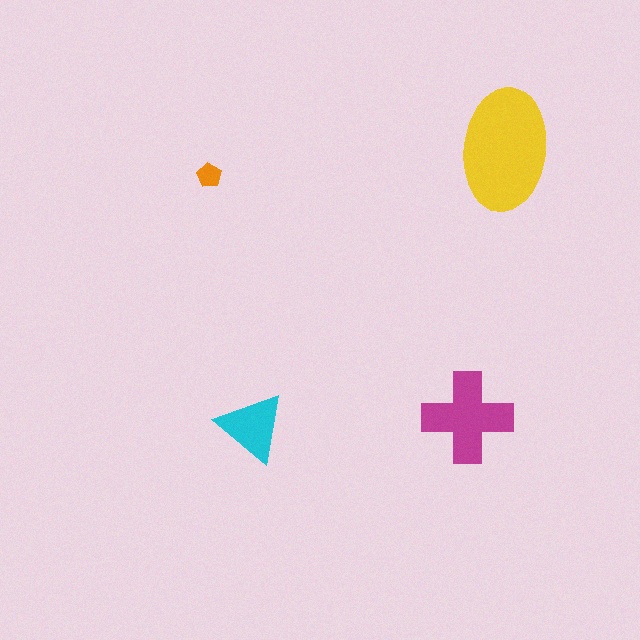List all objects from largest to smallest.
The yellow ellipse, the magenta cross, the cyan triangle, the orange pentagon.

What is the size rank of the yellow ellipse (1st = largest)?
1st.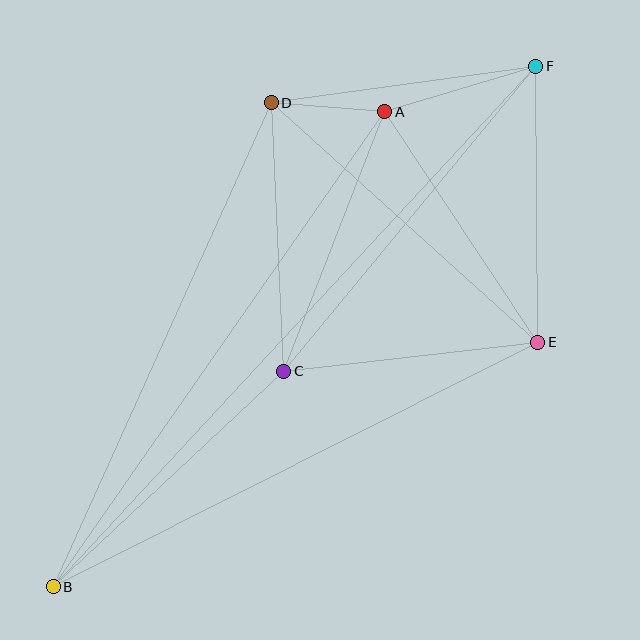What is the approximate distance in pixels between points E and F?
The distance between E and F is approximately 276 pixels.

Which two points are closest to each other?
Points A and D are closest to each other.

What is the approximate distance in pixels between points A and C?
The distance between A and C is approximately 278 pixels.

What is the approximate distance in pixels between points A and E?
The distance between A and E is approximately 277 pixels.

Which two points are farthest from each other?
Points B and F are farthest from each other.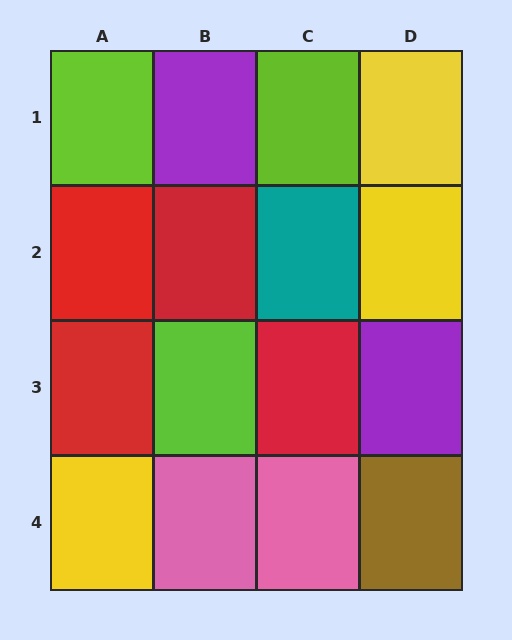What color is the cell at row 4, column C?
Pink.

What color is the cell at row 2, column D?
Yellow.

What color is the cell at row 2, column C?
Teal.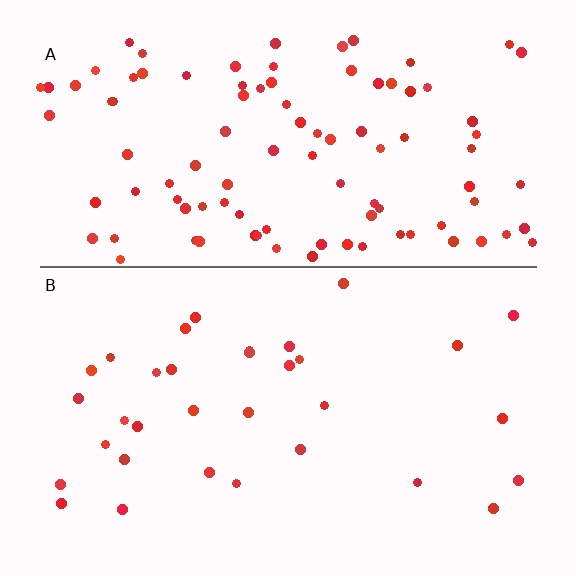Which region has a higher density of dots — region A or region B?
A (the top).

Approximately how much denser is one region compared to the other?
Approximately 3.0× — region A over region B.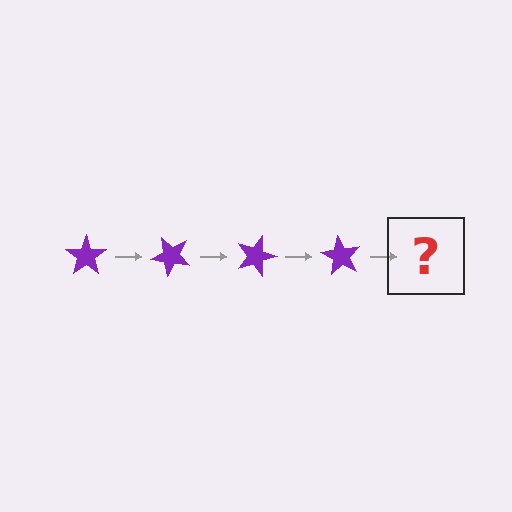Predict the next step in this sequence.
The next step is a purple star rotated 180 degrees.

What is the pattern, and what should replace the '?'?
The pattern is that the star rotates 45 degrees each step. The '?' should be a purple star rotated 180 degrees.